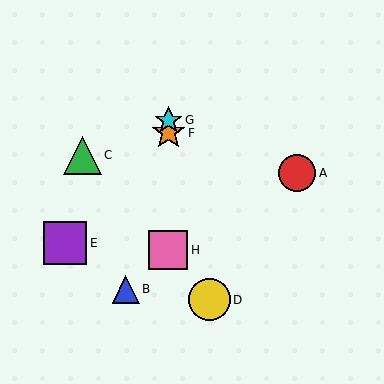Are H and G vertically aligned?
Yes, both are at x≈168.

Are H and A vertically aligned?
No, H is at x≈168 and A is at x≈297.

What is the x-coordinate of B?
Object B is at x≈126.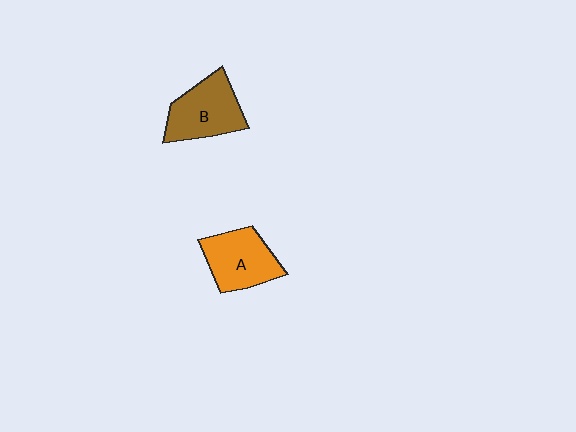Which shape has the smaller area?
Shape A (orange).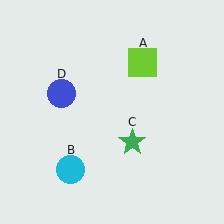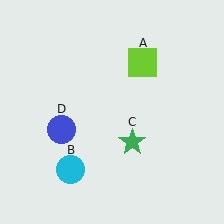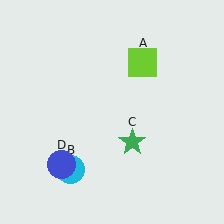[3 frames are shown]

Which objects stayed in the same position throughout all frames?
Lime square (object A) and cyan circle (object B) and green star (object C) remained stationary.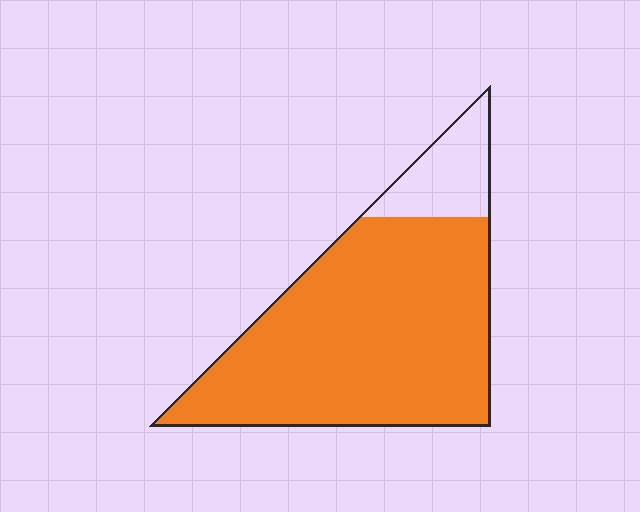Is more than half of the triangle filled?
Yes.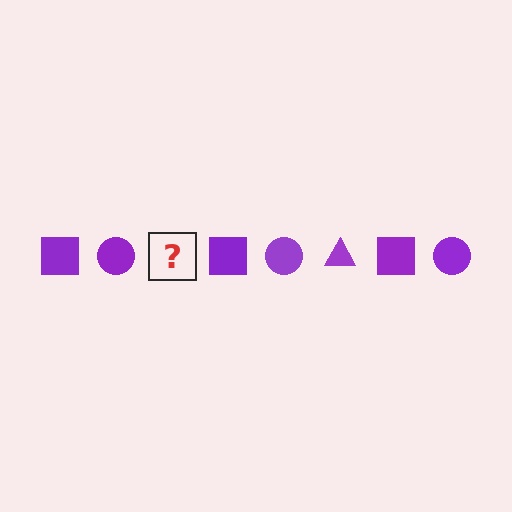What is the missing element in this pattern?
The missing element is a purple triangle.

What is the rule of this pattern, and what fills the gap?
The rule is that the pattern cycles through square, circle, triangle shapes in purple. The gap should be filled with a purple triangle.